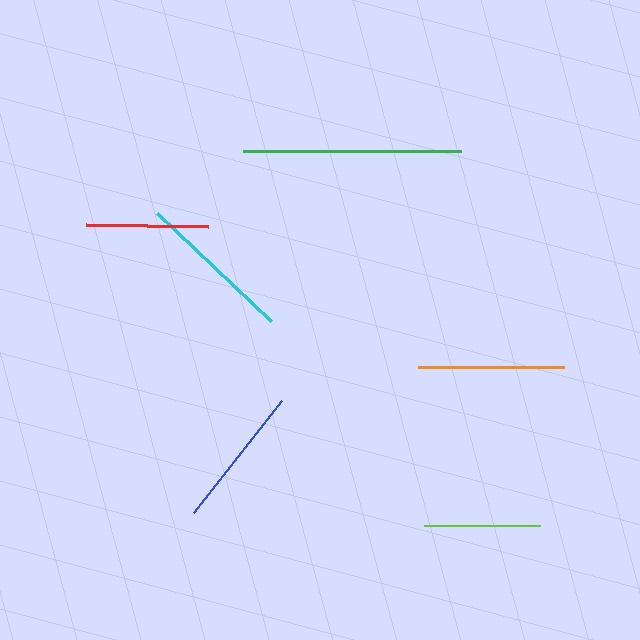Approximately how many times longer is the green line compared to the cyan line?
The green line is approximately 1.4 times the length of the cyan line.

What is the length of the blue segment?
The blue segment is approximately 142 pixels long.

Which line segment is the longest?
The green line is the longest at approximately 219 pixels.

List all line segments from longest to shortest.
From longest to shortest: green, cyan, orange, blue, red, lime.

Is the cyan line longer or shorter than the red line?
The cyan line is longer than the red line.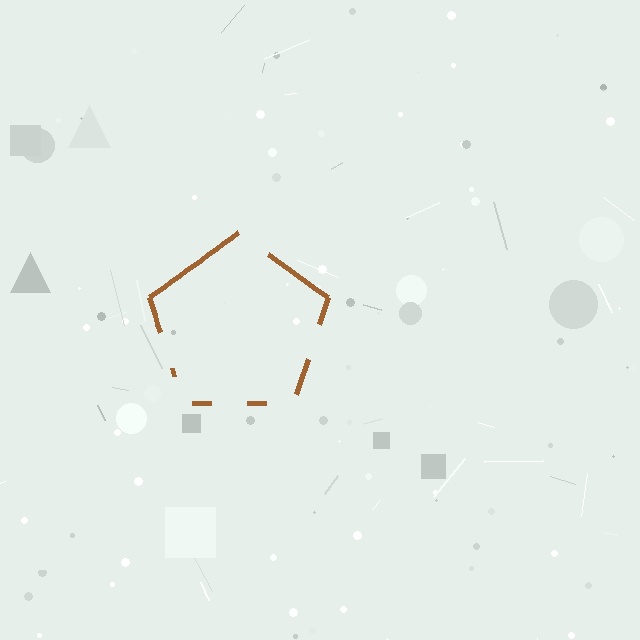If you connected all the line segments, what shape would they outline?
They would outline a pentagon.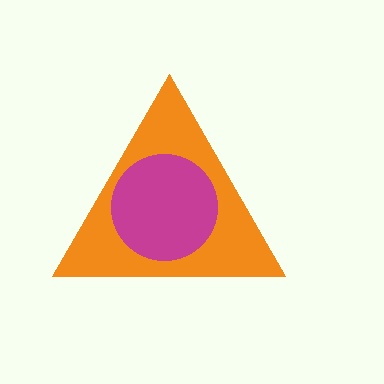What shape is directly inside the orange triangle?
The magenta circle.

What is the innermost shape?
The magenta circle.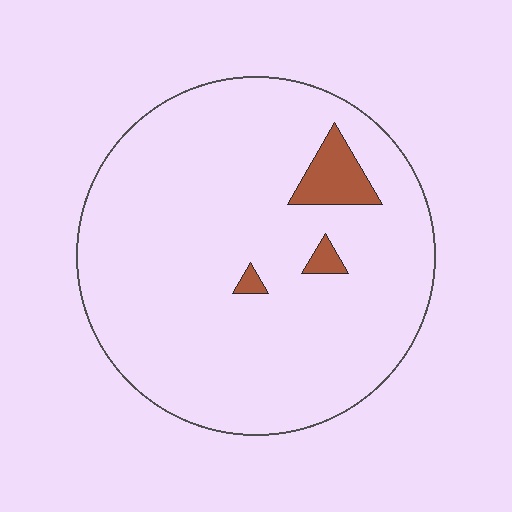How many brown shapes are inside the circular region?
3.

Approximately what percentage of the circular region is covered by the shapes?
Approximately 5%.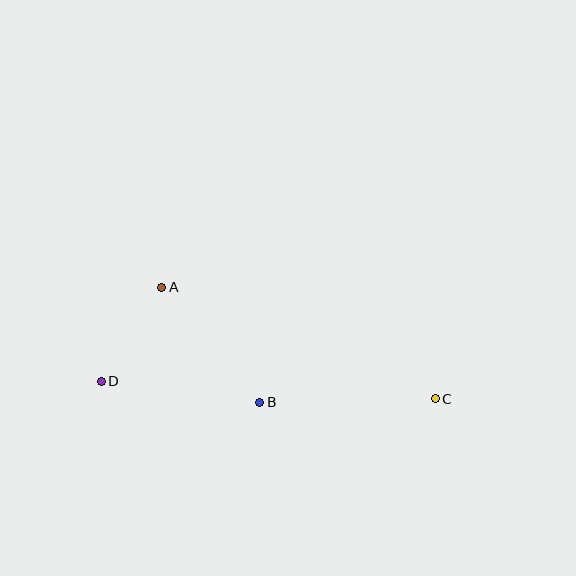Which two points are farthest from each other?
Points C and D are farthest from each other.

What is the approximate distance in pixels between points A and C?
The distance between A and C is approximately 295 pixels.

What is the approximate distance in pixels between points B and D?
The distance between B and D is approximately 160 pixels.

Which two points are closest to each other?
Points A and D are closest to each other.